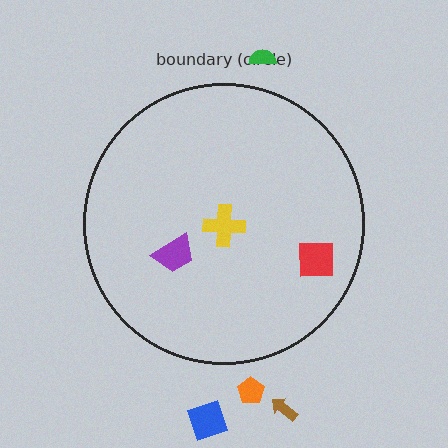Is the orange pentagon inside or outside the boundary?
Outside.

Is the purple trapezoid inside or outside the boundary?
Inside.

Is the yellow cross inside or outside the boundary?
Inside.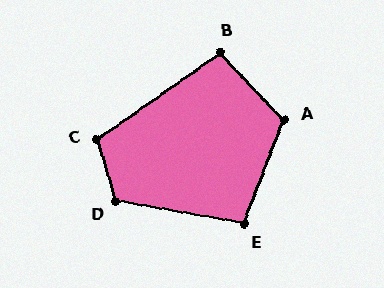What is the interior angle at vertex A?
Approximately 115 degrees (obtuse).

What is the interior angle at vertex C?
Approximately 108 degrees (obtuse).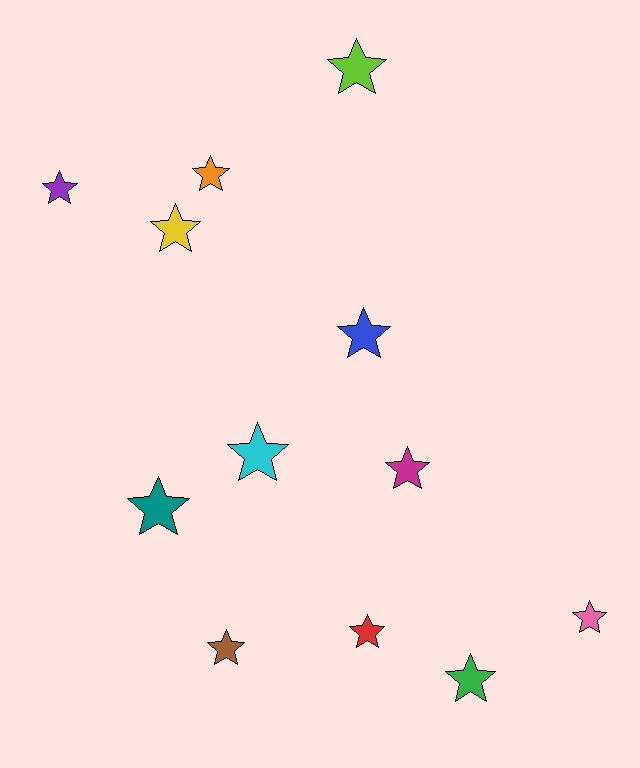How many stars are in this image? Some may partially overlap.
There are 12 stars.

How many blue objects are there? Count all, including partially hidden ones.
There is 1 blue object.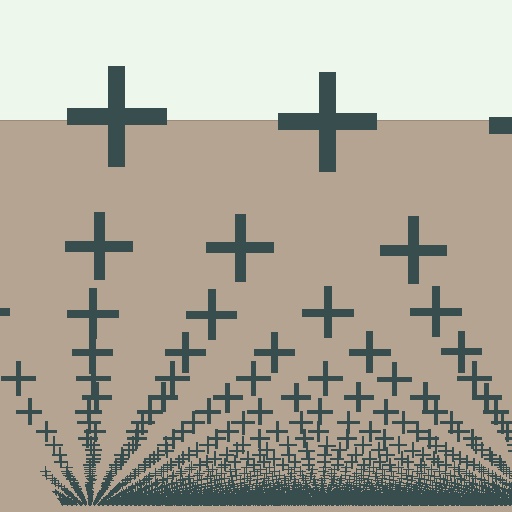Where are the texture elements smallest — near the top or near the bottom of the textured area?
Near the bottom.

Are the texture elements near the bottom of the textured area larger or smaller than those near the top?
Smaller. The gradient is inverted — elements near the bottom are smaller and denser.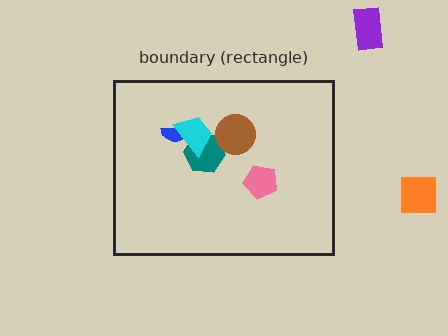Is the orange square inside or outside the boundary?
Outside.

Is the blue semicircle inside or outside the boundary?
Inside.